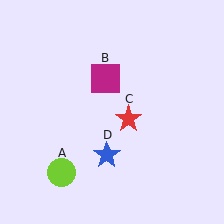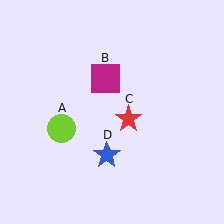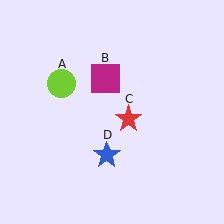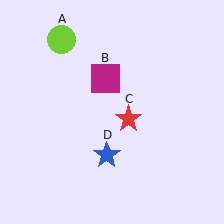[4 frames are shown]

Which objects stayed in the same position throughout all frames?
Magenta square (object B) and red star (object C) and blue star (object D) remained stationary.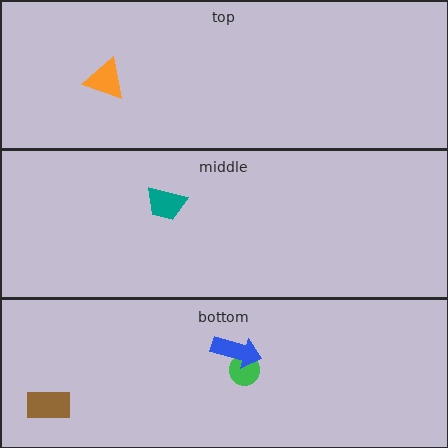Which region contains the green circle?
The bottom region.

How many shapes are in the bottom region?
3.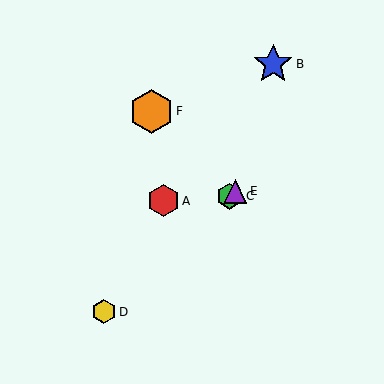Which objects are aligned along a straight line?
Objects C, D, E are aligned along a straight line.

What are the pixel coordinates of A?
Object A is at (163, 201).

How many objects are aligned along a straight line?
3 objects (C, D, E) are aligned along a straight line.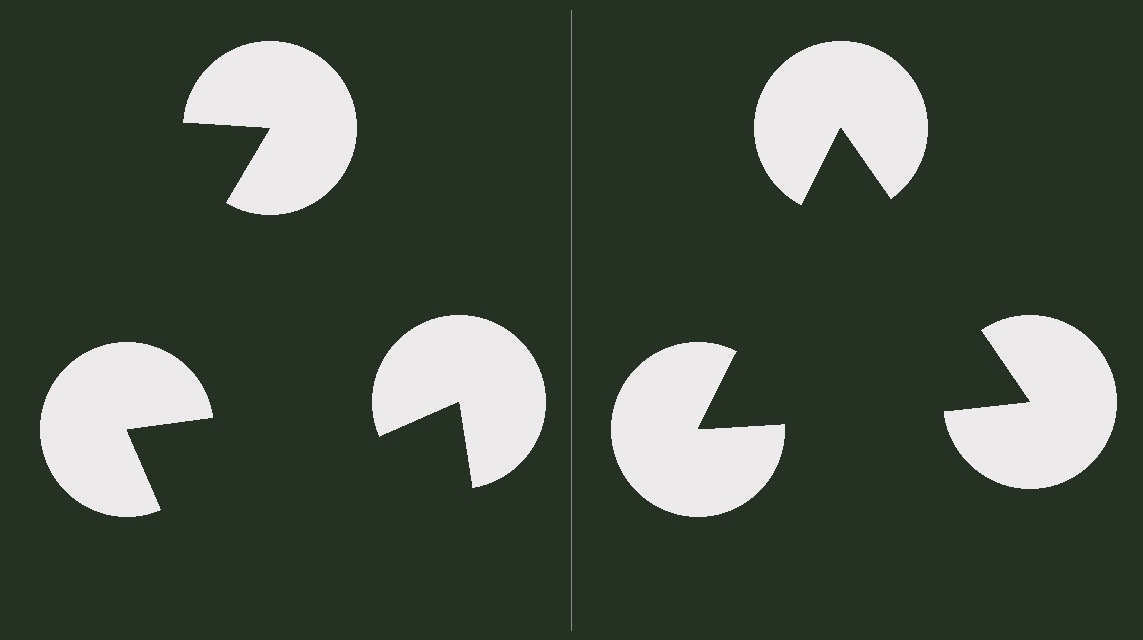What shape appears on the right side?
An illusory triangle.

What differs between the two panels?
The pac-man discs are positioned identically on both sides; only the wedge orientations differ. On the right they align to a triangle; on the left they are misaligned.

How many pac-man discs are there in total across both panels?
6 — 3 on each side.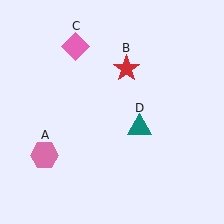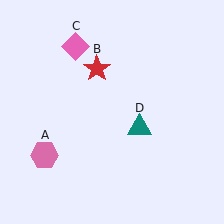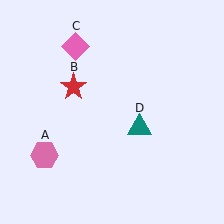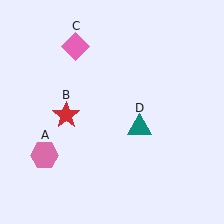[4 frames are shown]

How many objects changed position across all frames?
1 object changed position: red star (object B).